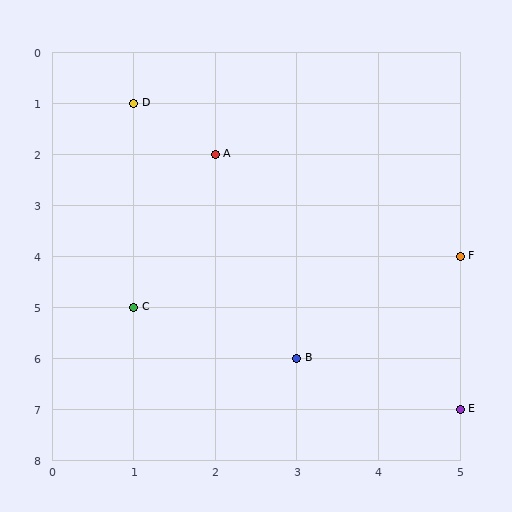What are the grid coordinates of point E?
Point E is at grid coordinates (5, 7).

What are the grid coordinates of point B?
Point B is at grid coordinates (3, 6).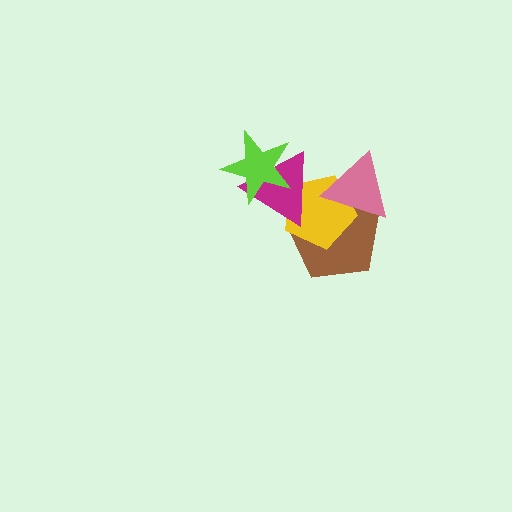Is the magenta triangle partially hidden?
Yes, it is partially covered by another shape.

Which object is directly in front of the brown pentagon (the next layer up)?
The yellow pentagon is directly in front of the brown pentagon.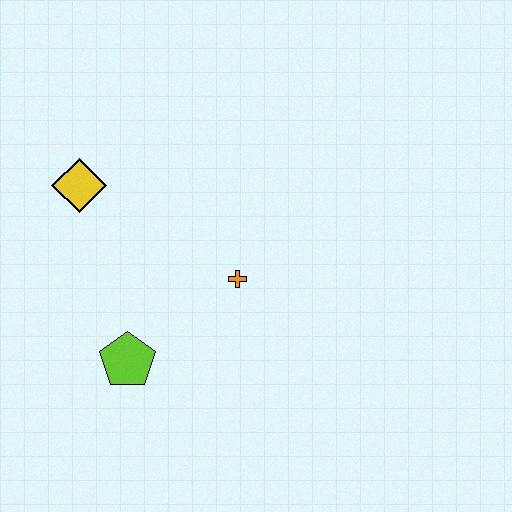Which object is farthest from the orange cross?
The yellow diamond is farthest from the orange cross.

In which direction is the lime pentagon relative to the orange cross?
The lime pentagon is to the left of the orange cross.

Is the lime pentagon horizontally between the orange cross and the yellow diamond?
Yes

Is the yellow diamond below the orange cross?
No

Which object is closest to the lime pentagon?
The orange cross is closest to the lime pentagon.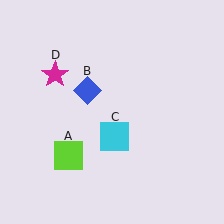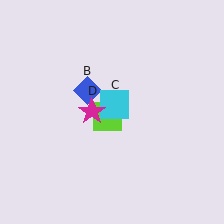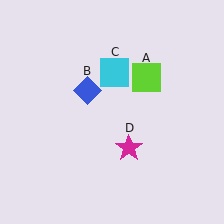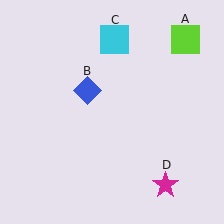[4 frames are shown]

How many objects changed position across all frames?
3 objects changed position: lime square (object A), cyan square (object C), magenta star (object D).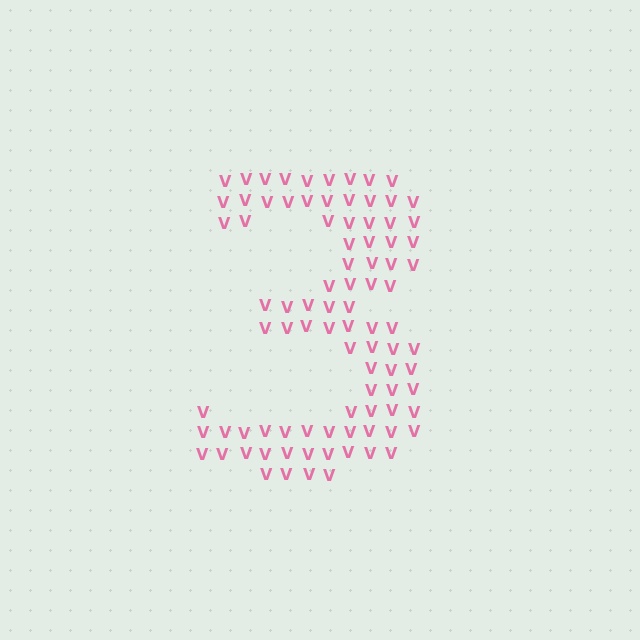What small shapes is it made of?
It is made of small letter V's.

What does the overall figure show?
The overall figure shows the digit 3.